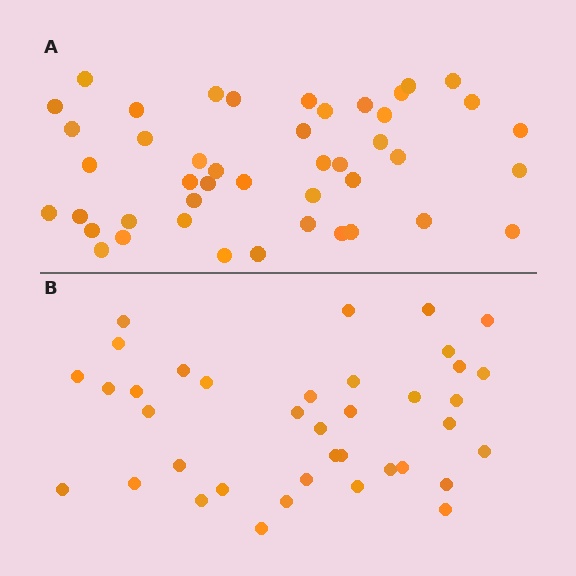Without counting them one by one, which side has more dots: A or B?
Region A (the top region) has more dots.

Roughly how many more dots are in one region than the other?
Region A has roughly 8 or so more dots than region B.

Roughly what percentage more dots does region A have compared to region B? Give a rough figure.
About 20% more.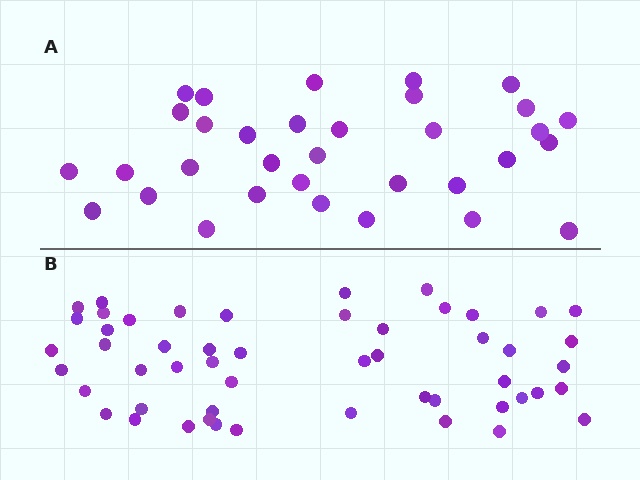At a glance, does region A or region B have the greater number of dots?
Region B (the bottom region) has more dots.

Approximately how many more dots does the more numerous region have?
Region B has approximately 20 more dots than region A.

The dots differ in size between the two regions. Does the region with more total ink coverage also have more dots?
No. Region A has more total ink coverage because its dots are larger, but region B actually contains more individual dots. Total area can be misleading — the number of items is what matters here.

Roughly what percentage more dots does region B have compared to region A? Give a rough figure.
About 60% more.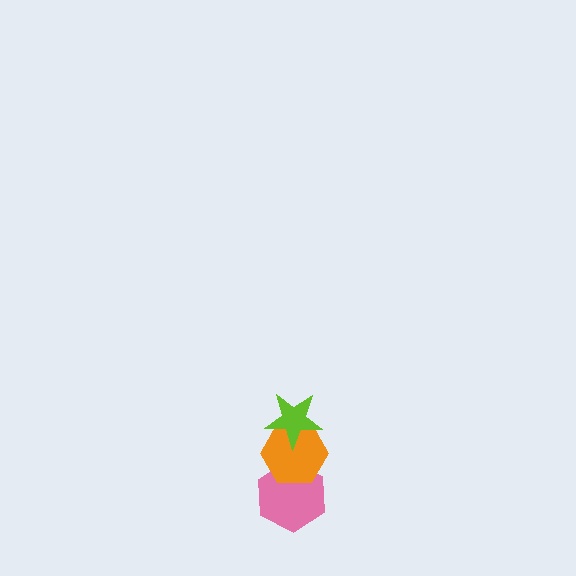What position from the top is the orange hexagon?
The orange hexagon is 2nd from the top.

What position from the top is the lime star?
The lime star is 1st from the top.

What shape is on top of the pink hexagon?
The orange hexagon is on top of the pink hexagon.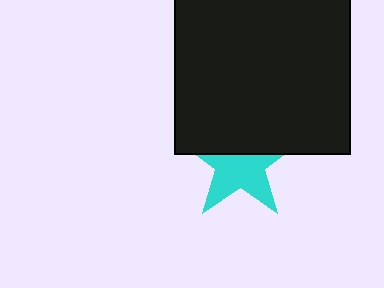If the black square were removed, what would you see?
You would see the complete cyan star.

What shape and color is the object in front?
The object in front is a black square.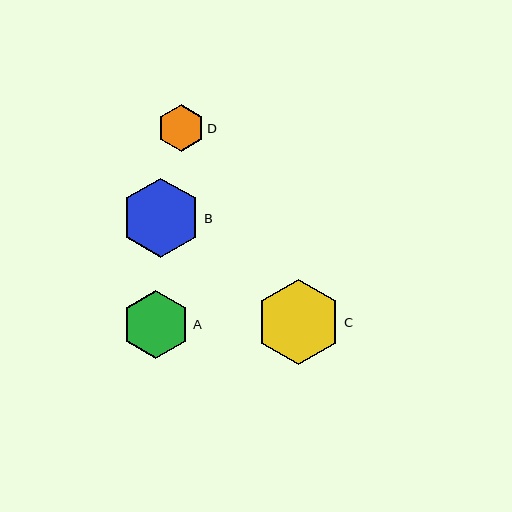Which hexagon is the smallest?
Hexagon D is the smallest with a size of approximately 46 pixels.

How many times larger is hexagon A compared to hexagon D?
Hexagon A is approximately 1.5 times the size of hexagon D.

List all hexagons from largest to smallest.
From largest to smallest: C, B, A, D.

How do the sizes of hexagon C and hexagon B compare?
Hexagon C and hexagon B are approximately the same size.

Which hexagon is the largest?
Hexagon C is the largest with a size of approximately 85 pixels.